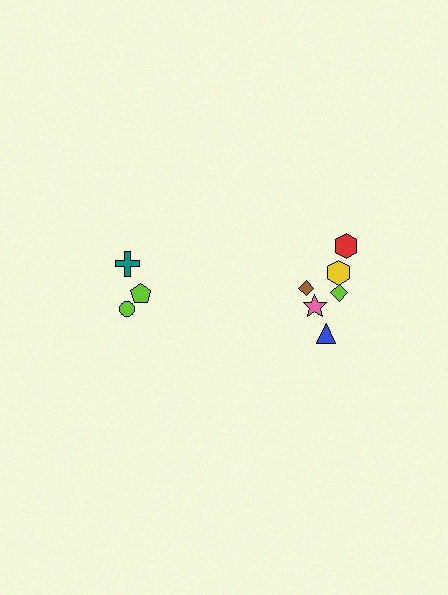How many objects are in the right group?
There are 6 objects.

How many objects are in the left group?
There are 3 objects.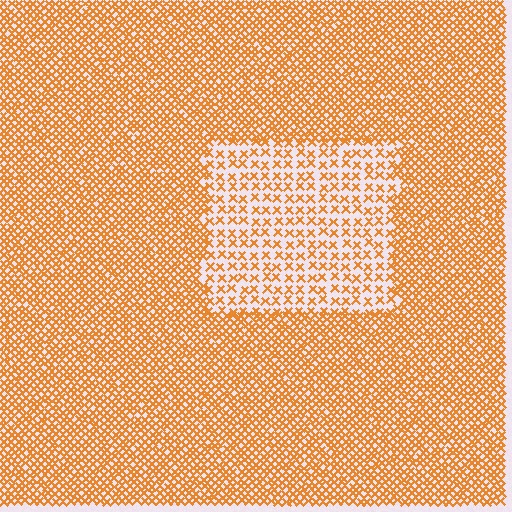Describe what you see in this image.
The image contains small orange elements arranged at two different densities. A rectangle-shaped region is visible where the elements are less densely packed than the surrounding area.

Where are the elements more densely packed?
The elements are more densely packed outside the rectangle boundary.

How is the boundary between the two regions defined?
The boundary is defined by a change in element density (approximately 2.3x ratio). All elements are the same color, size, and shape.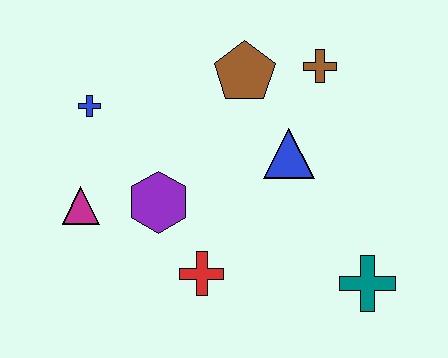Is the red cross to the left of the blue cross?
No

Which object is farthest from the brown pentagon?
The teal cross is farthest from the brown pentagon.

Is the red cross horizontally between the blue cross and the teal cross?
Yes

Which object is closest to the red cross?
The purple hexagon is closest to the red cross.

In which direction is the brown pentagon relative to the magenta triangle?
The brown pentagon is to the right of the magenta triangle.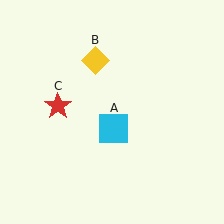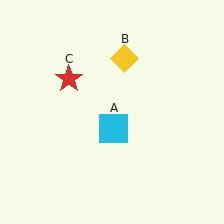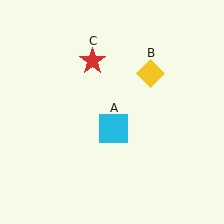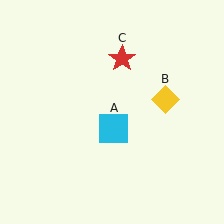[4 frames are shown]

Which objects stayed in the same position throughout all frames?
Cyan square (object A) remained stationary.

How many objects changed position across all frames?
2 objects changed position: yellow diamond (object B), red star (object C).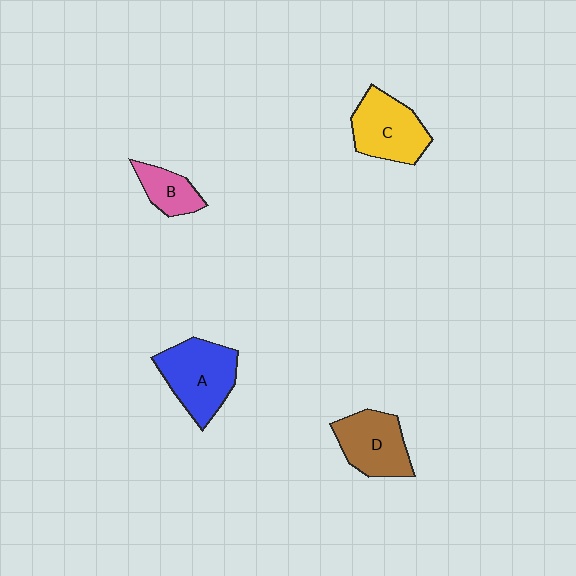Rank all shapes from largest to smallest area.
From largest to smallest: A (blue), C (yellow), D (brown), B (pink).